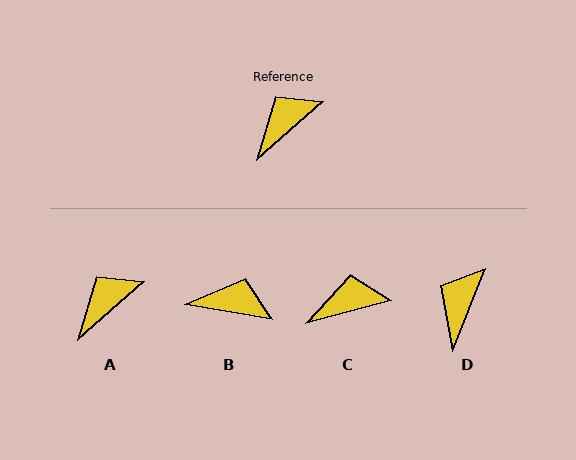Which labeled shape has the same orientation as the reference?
A.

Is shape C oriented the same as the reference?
No, it is off by about 26 degrees.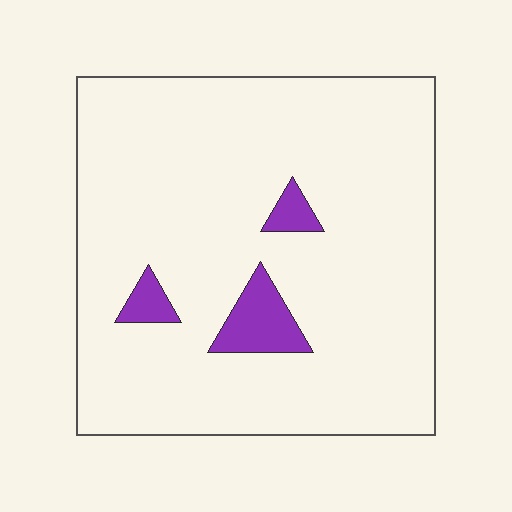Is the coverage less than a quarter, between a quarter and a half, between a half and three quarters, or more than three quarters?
Less than a quarter.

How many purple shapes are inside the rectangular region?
3.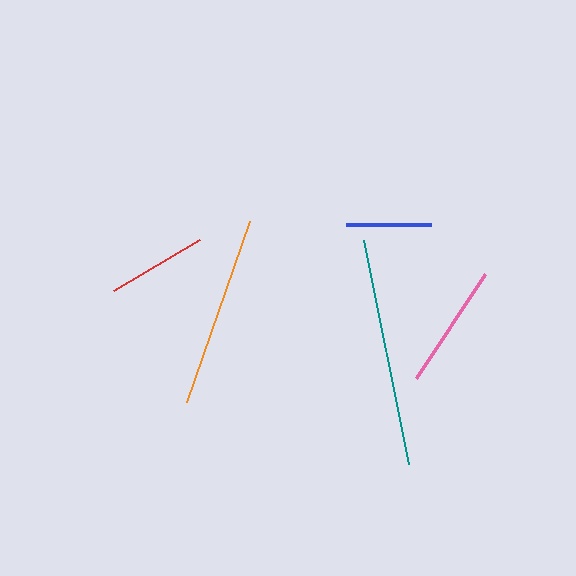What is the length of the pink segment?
The pink segment is approximately 125 pixels long.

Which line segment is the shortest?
The blue line is the shortest at approximately 85 pixels.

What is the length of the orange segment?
The orange segment is approximately 191 pixels long.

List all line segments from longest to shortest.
From longest to shortest: teal, orange, pink, red, blue.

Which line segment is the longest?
The teal line is the longest at approximately 228 pixels.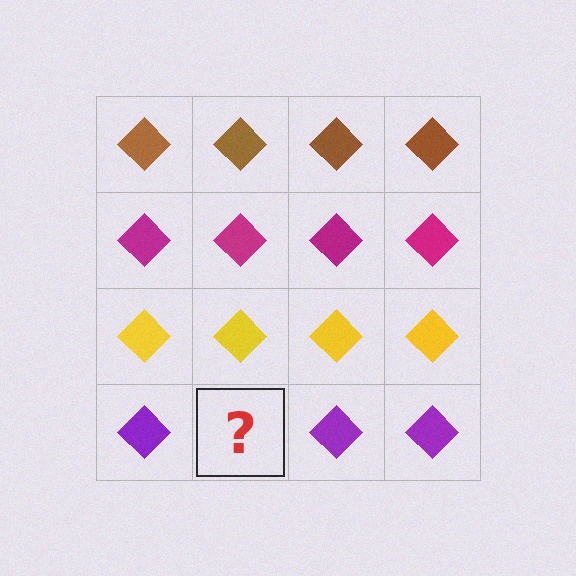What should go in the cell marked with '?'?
The missing cell should contain a purple diamond.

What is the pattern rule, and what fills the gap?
The rule is that each row has a consistent color. The gap should be filled with a purple diamond.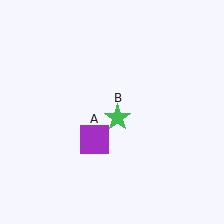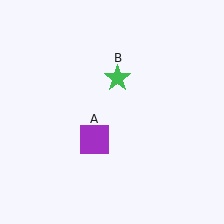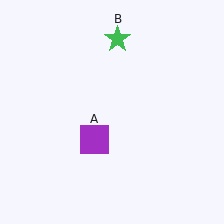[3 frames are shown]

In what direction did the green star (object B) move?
The green star (object B) moved up.